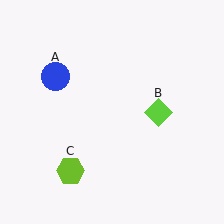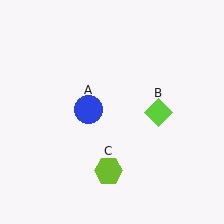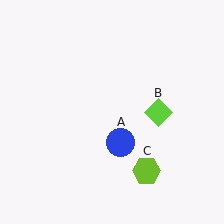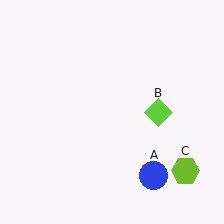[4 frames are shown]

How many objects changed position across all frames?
2 objects changed position: blue circle (object A), lime hexagon (object C).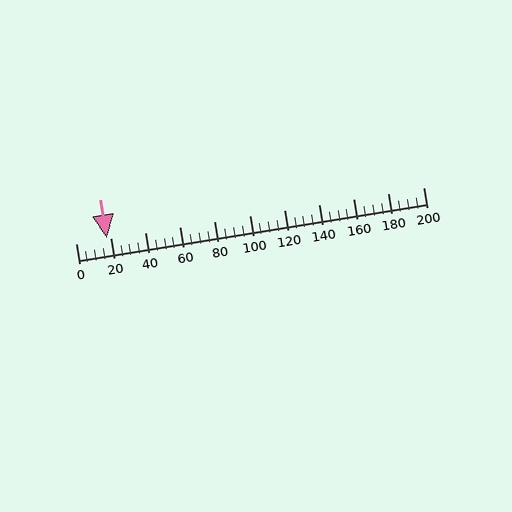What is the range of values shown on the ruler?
The ruler shows values from 0 to 200.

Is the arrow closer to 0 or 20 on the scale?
The arrow is closer to 20.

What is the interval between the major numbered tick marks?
The major tick marks are spaced 20 units apart.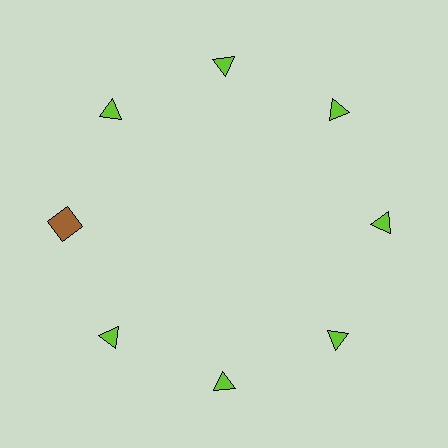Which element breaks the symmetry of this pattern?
The brown square at roughly the 9 o'clock position breaks the symmetry. All other shapes are lime triangles.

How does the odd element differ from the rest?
It differs in both color (brown instead of lime) and shape (square instead of triangle).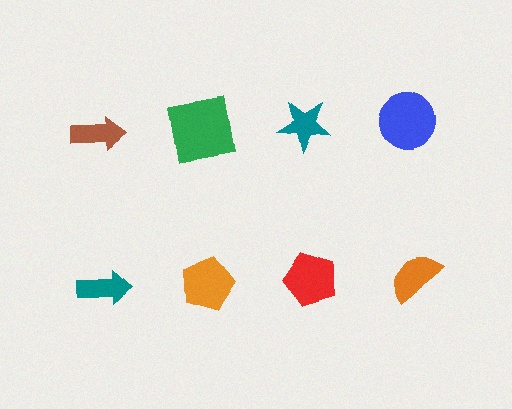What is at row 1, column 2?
A green square.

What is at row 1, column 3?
A teal star.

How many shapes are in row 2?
4 shapes.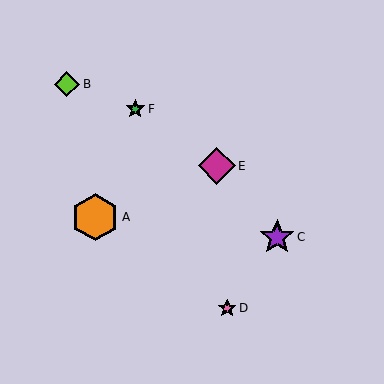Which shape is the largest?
The orange hexagon (labeled A) is the largest.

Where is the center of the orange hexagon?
The center of the orange hexagon is at (95, 217).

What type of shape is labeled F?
Shape F is a green star.